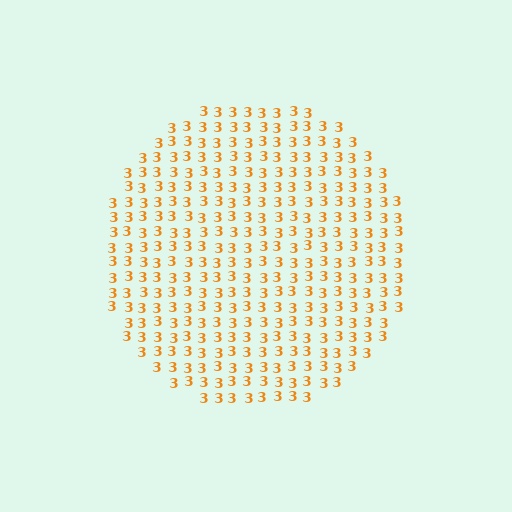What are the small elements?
The small elements are digit 3's.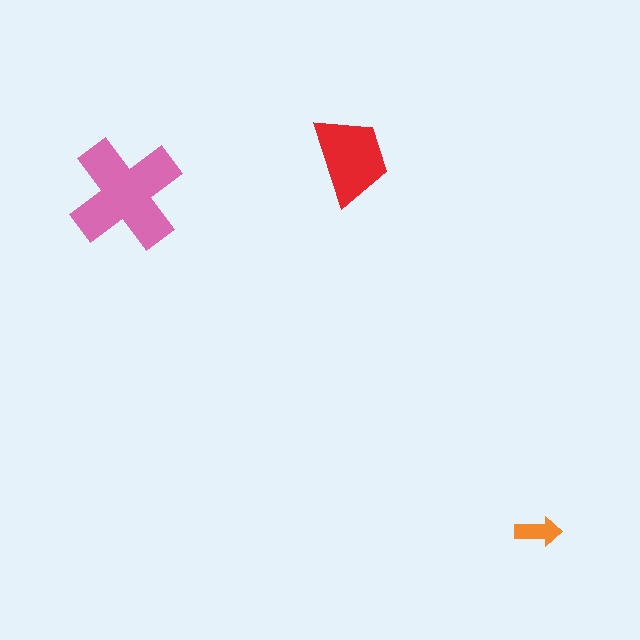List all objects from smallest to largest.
The orange arrow, the red trapezoid, the pink cross.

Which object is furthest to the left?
The pink cross is leftmost.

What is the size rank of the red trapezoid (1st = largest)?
2nd.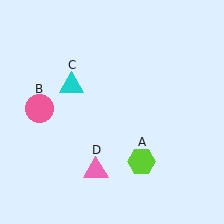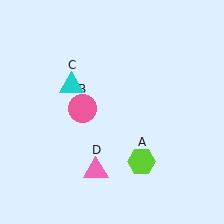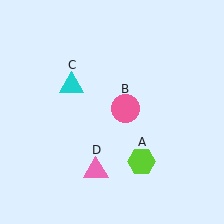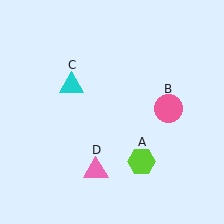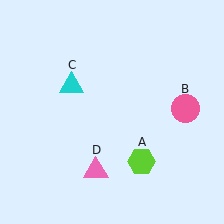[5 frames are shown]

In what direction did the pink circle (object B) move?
The pink circle (object B) moved right.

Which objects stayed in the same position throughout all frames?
Lime hexagon (object A) and cyan triangle (object C) and pink triangle (object D) remained stationary.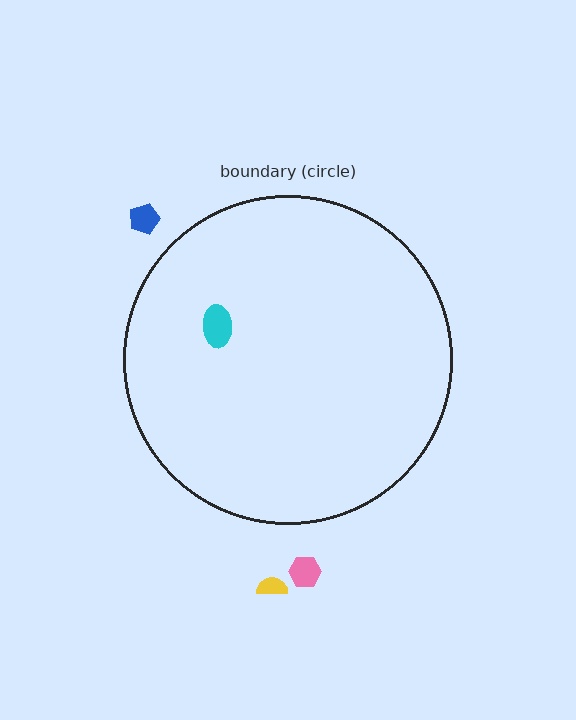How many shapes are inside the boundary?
1 inside, 3 outside.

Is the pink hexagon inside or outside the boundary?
Outside.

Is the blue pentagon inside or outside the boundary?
Outside.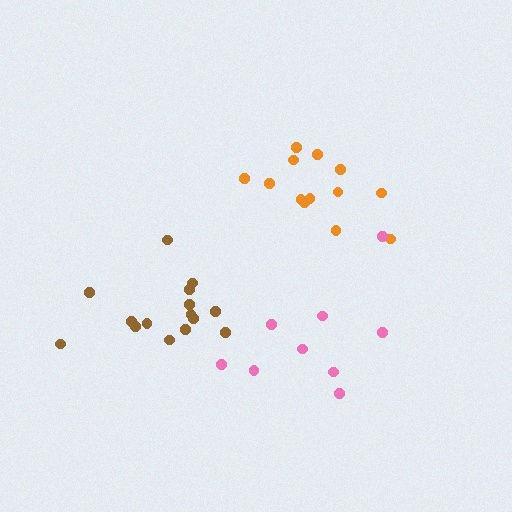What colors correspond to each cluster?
The clusters are colored: brown, orange, pink.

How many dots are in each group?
Group 1: 15 dots, Group 2: 13 dots, Group 3: 9 dots (37 total).